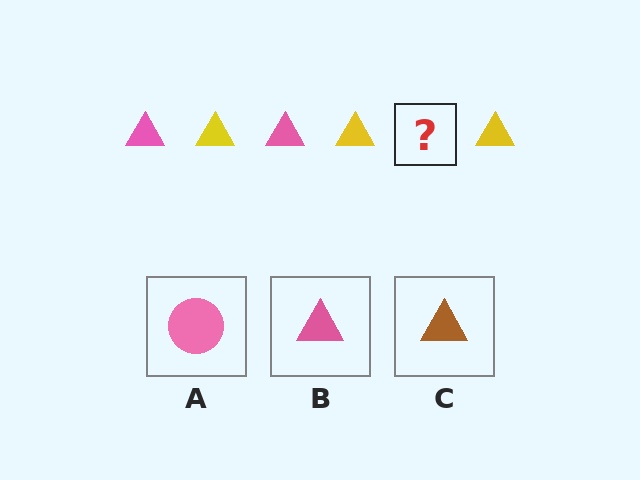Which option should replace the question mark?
Option B.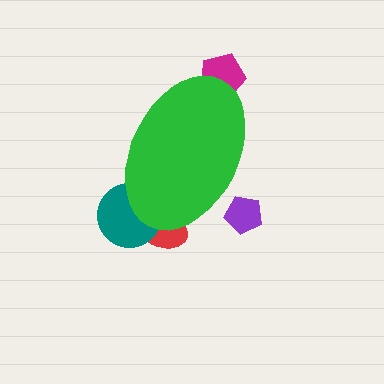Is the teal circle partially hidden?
Yes, the teal circle is partially hidden behind the green ellipse.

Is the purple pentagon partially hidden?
Yes, the purple pentagon is partially hidden behind the green ellipse.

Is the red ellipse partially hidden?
Yes, the red ellipse is partially hidden behind the green ellipse.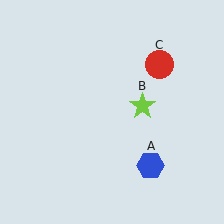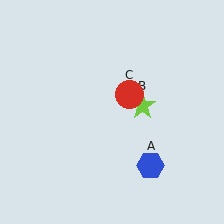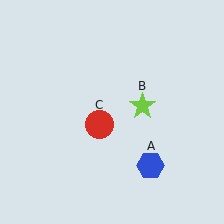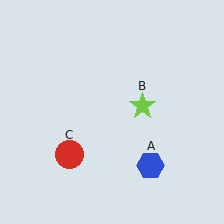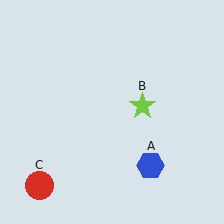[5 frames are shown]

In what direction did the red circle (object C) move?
The red circle (object C) moved down and to the left.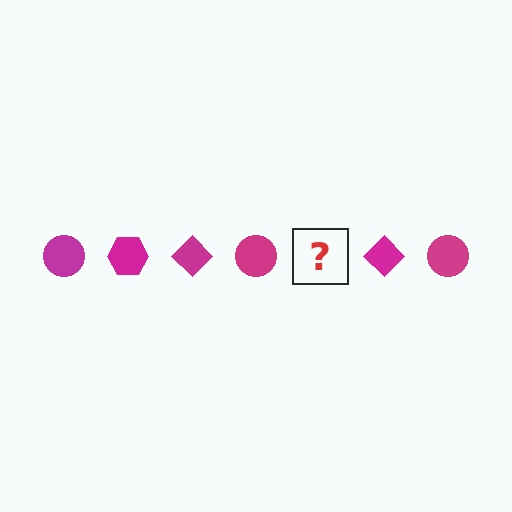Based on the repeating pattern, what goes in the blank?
The blank should be a magenta hexagon.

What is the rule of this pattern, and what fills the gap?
The rule is that the pattern cycles through circle, hexagon, diamond shapes in magenta. The gap should be filled with a magenta hexagon.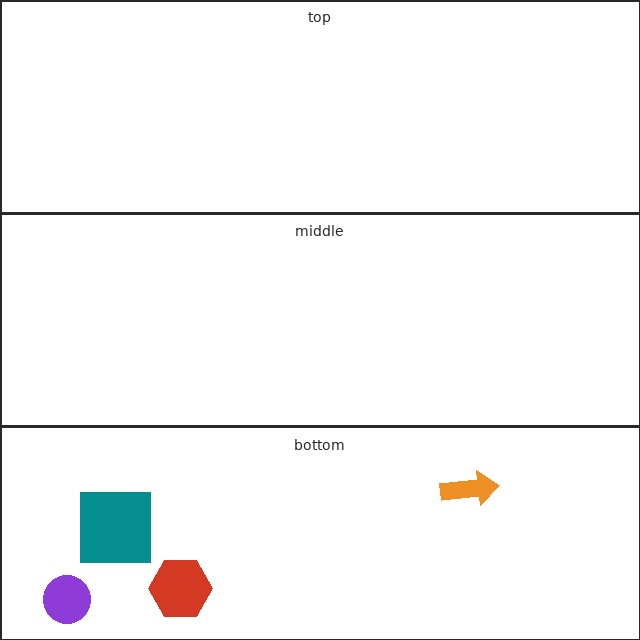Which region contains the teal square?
The bottom region.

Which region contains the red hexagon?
The bottom region.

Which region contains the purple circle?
The bottom region.